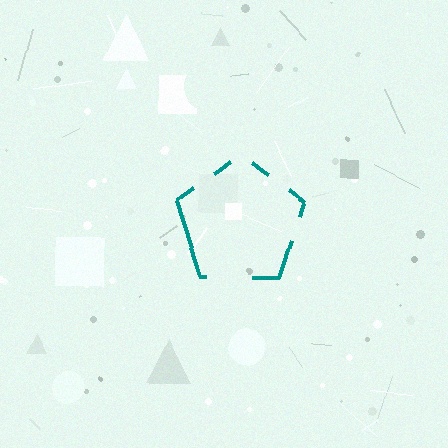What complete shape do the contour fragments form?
The contour fragments form a pentagon.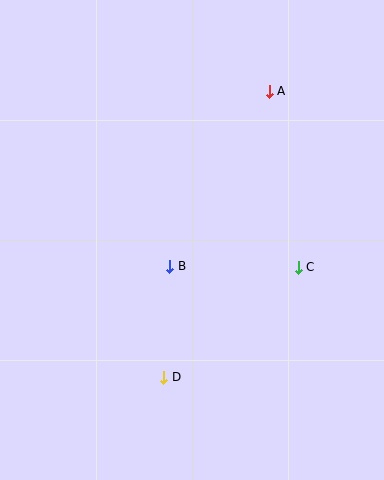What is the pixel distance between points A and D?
The distance between A and D is 305 pixels.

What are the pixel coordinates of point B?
Point B is at (170, 266).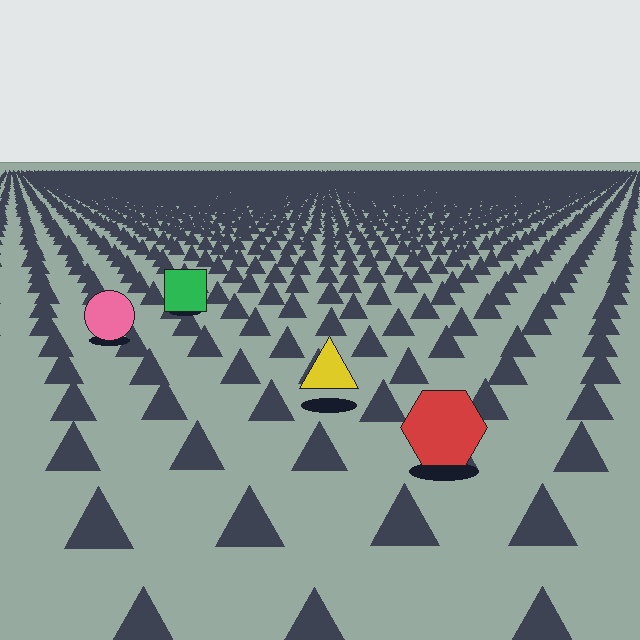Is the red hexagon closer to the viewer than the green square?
Yes. The red hexagon is closer — you can tell from the texture gradient: the ground texture is coarser near it.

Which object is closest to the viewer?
The red hexagon is closest. The texture marks near it are larger and more spread out.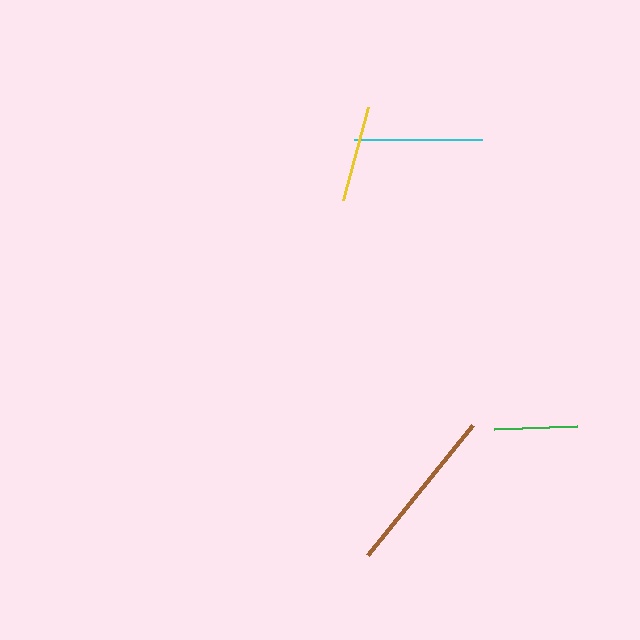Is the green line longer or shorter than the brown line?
The brown line is longer than the green line.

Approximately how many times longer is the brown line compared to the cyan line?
The brown line is approximately 1.3 times the length of the cyan line.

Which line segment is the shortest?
The green line is the shortest at approximately 83 pixels.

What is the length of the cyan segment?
The cyan segment is approximately 128 pixels long.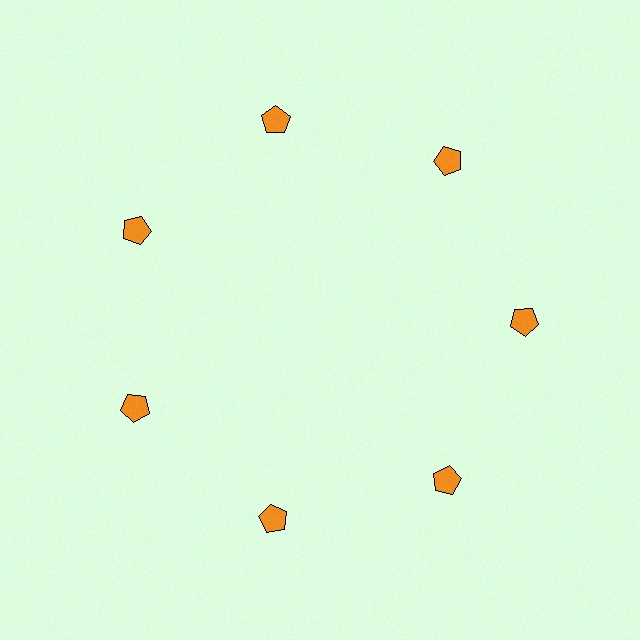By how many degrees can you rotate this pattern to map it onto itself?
The pattern maps onto itself every 51 degrees of rotation.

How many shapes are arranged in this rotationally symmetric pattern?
There are 7 shapes, arranged in 7 groups of 1.